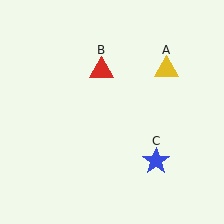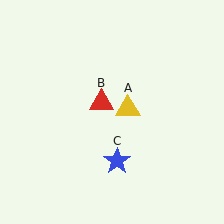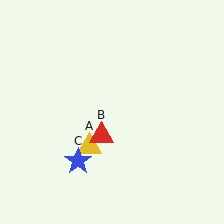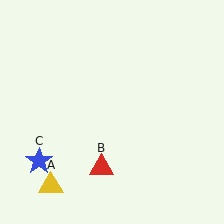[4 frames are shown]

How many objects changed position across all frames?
3 objects changed position: yellow triangle (object A), red triangle (object B), blue star (object C).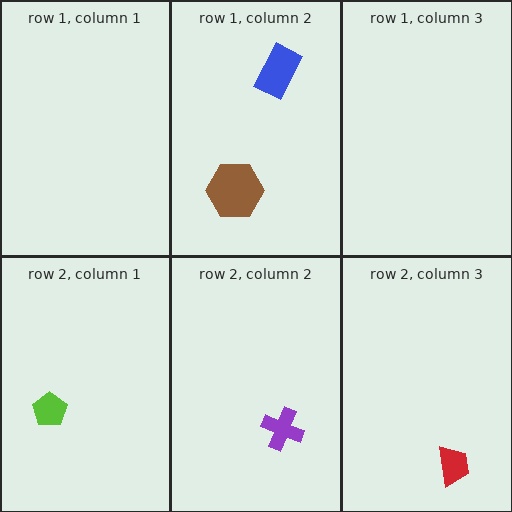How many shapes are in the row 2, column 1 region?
1.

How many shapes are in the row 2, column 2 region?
1.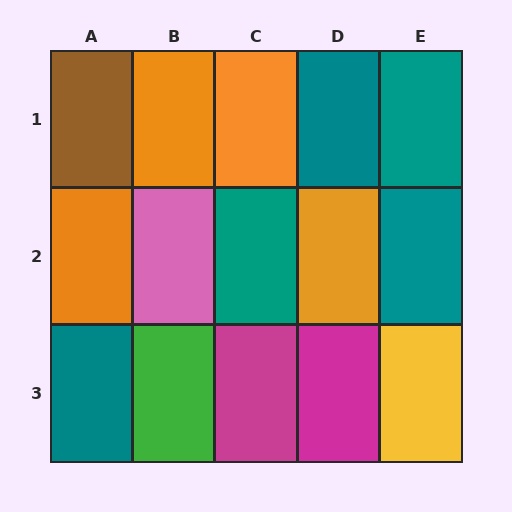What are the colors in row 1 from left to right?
Brown, orange, orange, teal, teal.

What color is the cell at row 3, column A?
Teal.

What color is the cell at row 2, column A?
Orange.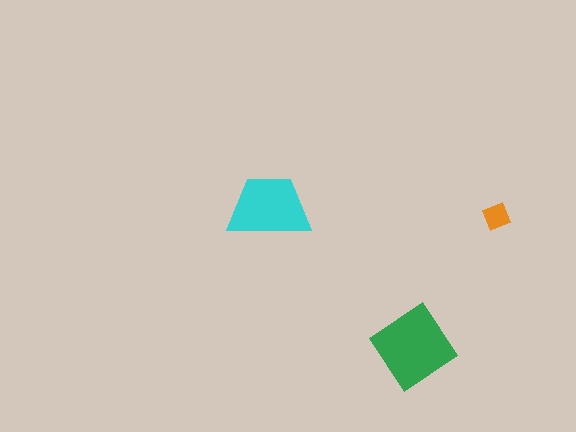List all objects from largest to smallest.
The green diamond, the cyan trapezoid, the orange diamond.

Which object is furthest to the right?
The orange diamond is rightmost.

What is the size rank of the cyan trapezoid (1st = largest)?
2nd.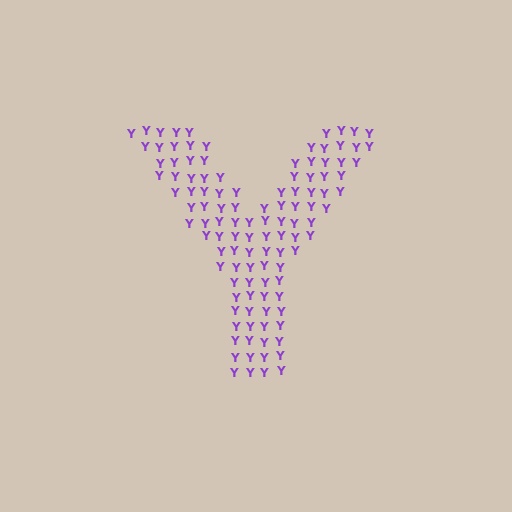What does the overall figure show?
The overall figure shows the letter Y.